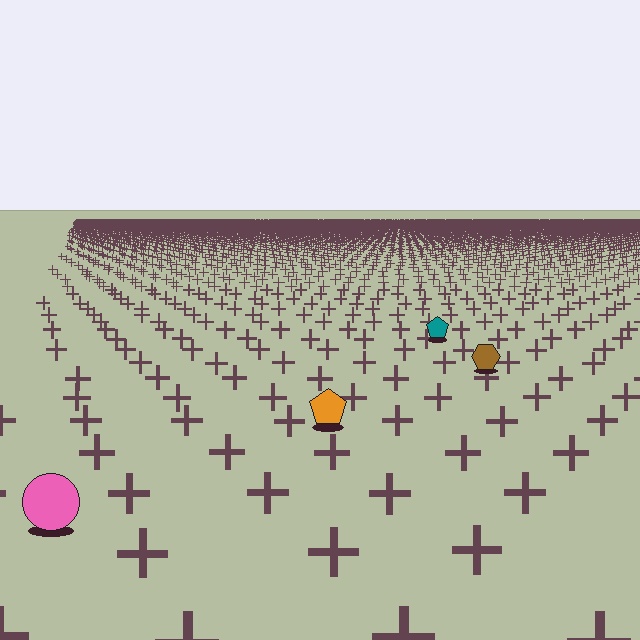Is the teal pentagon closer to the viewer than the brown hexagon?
No. The brown hexagon is closer — you can tell from the texture gradient: the ground texture is coarser near it.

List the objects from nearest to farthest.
From nearest to farthest: the pink circle, the orange pentagon, the brown hexagon, the teal pentagon.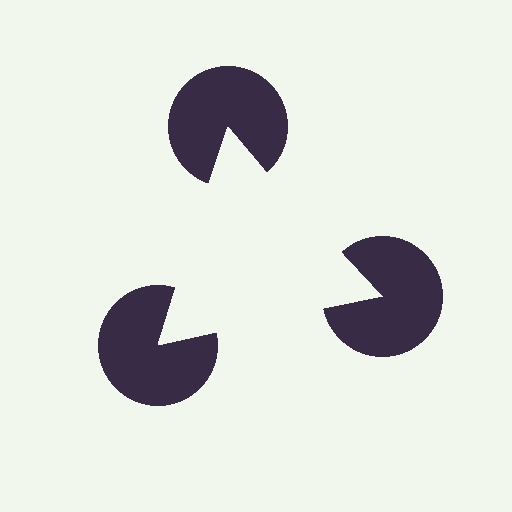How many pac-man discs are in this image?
There are 3 — one at each vertex of the illusory triangle.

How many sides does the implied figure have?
3 sides.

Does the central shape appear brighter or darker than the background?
It typically appears slightly brighter than the background, even though no actual brightness change is drawn.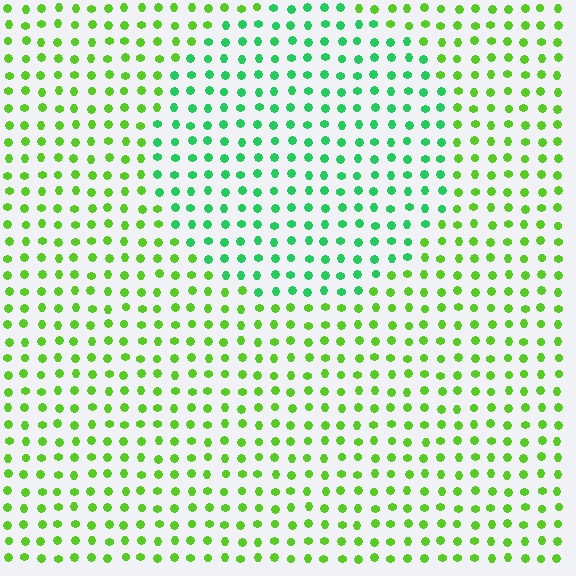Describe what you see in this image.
The image is filled with small lime elements in a uniform arrangement. A circle-shaped region is visible where the elements are tinted to a slightly different hue, forming a subtle color boundary.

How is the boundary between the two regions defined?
The boundary is defined purely by a slight shift in hue (about 39 degrees). Spacing, size, and orientation are identical on both sides.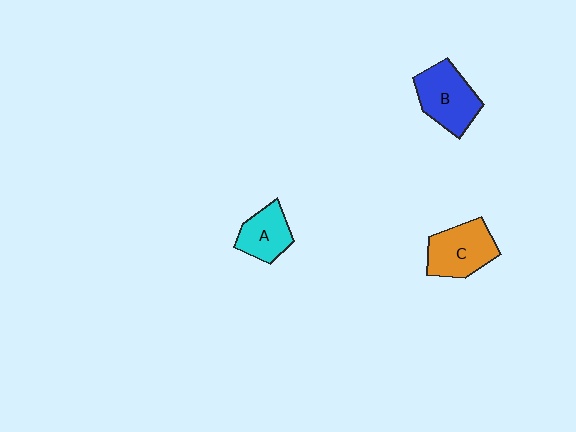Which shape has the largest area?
Shape B (blue).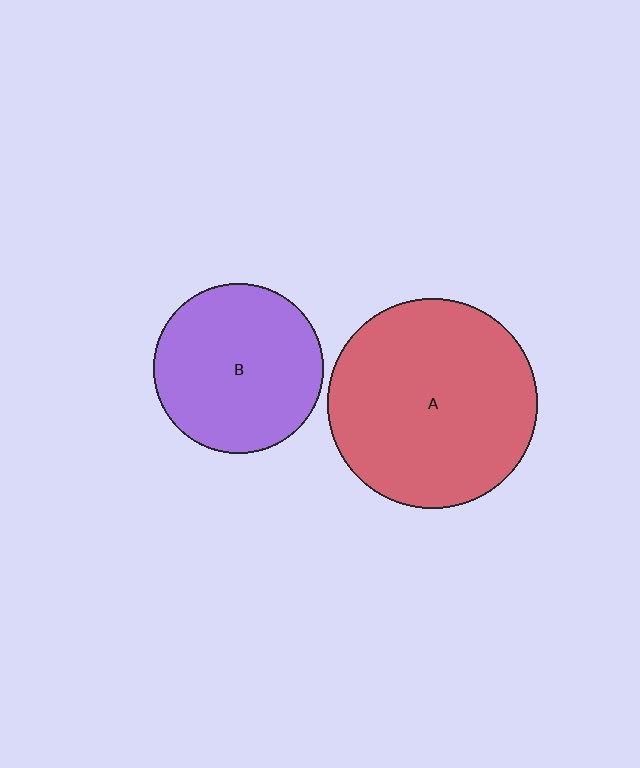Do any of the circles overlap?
No, none of the circles overlap.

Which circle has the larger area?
Circle A (red).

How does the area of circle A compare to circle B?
Approximately 1.5 times.